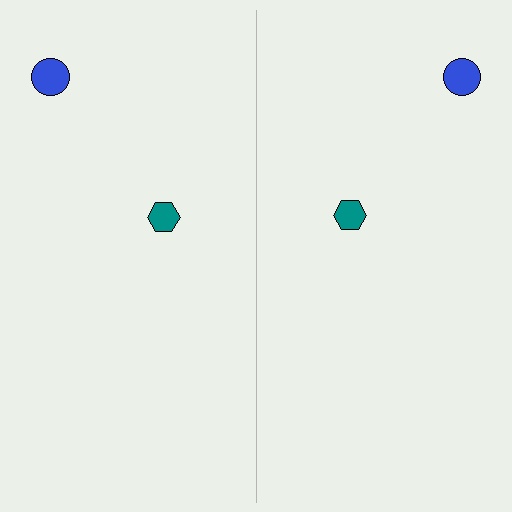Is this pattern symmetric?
Yes, this pattern has bilateral (reflection) symmetry.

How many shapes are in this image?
There are 4 shapes in this image.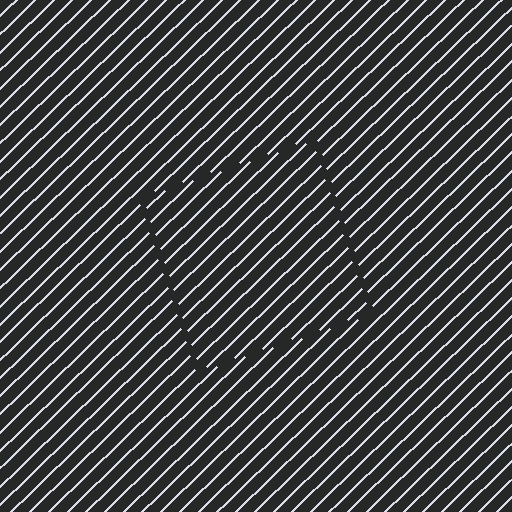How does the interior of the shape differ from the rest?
The interior of the shape contains the same grating, shifted by half a period — the contour is defined by the phase discontinuity where line-ends from the inner and outer gratings abut.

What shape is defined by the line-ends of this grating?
An illusory square. The interior of the shape contains the same grating, shifted by half a period — the contour is defined by the phase discontinuity where line-ends from the inner and outer gratings abut.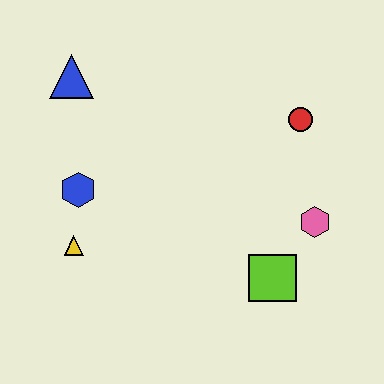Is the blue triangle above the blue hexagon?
Yes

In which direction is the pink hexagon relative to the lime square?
The pink hexagon is above the lime square.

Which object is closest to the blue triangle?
The blue hexagon is closest to the blue triangle.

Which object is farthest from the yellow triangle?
The red circle is farthest from the yellow triangle.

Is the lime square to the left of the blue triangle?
No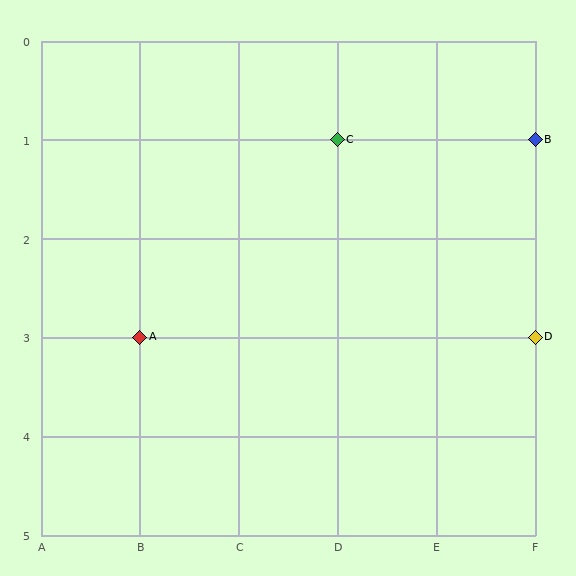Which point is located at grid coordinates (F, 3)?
Point D is at (F, 3).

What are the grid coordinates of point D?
Point D is at grid coordinates (F, 3).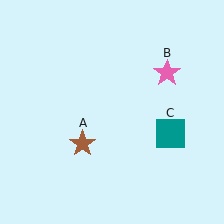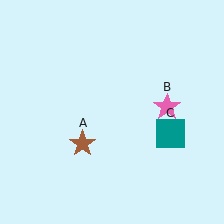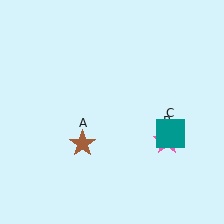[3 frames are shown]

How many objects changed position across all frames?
1 object changed position: pink star (object B).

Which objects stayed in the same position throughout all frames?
Brown star (object A) and teal square (object C) remained stationary.